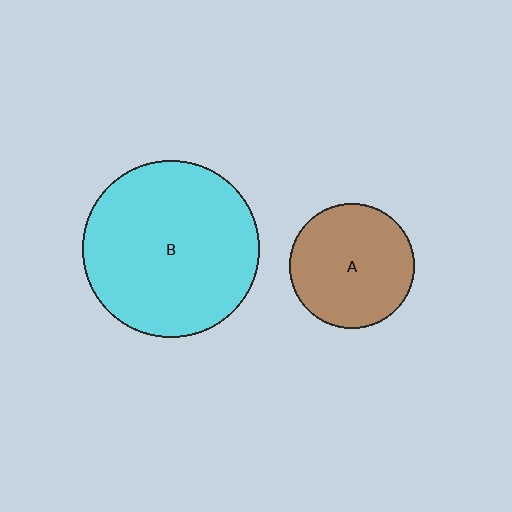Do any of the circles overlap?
No, none of the circles overlap.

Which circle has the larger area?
Circle B (cyan).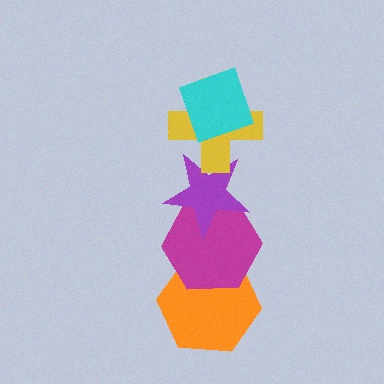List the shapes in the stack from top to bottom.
From top to bottom: the cyan diamond, the yellow cross, the purple star, the magenta hexagon, the orange hexagon.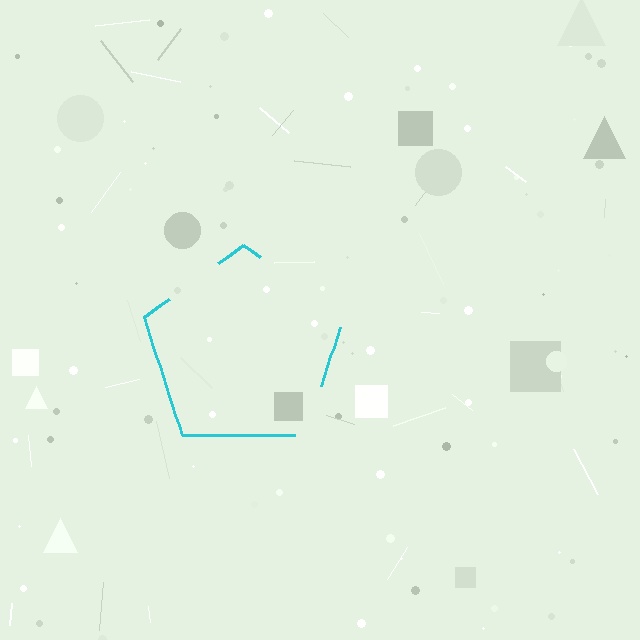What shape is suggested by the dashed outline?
The dashed outline suggests a pentagon.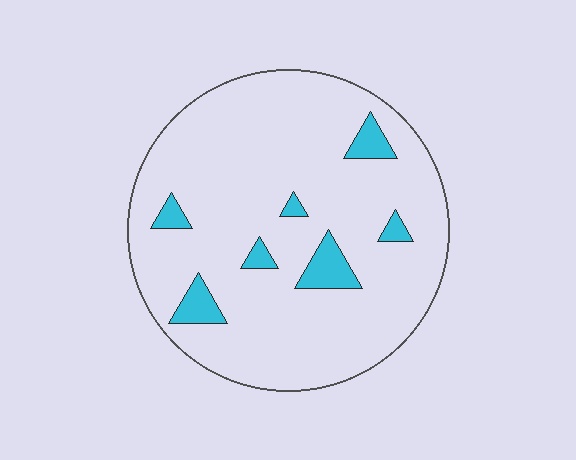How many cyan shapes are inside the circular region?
7.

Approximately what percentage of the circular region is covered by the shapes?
Approximately 10%.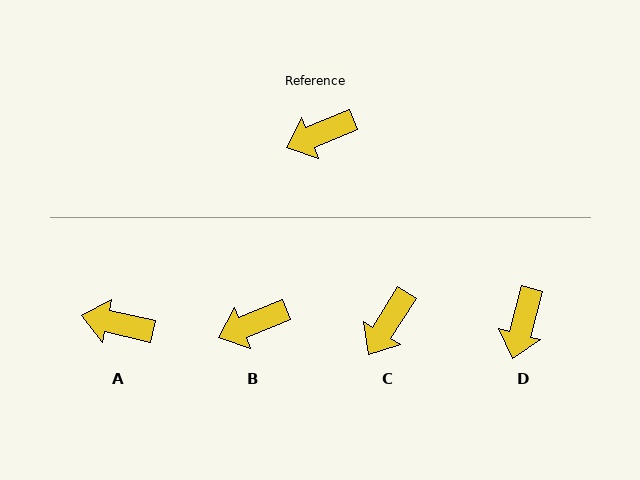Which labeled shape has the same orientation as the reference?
B.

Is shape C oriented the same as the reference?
No, it is off by about 36 degrees.